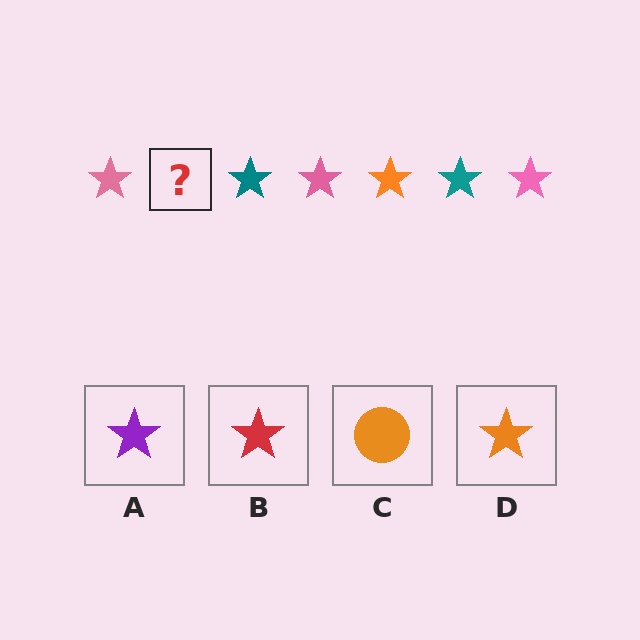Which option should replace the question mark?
Option D.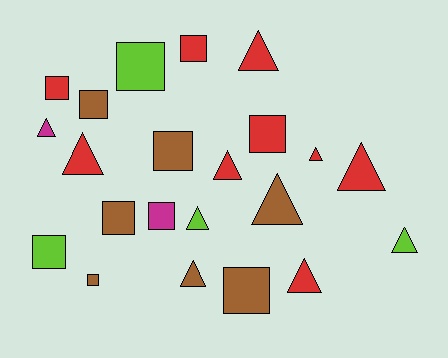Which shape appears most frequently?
Triangle, with 11 objects.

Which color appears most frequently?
Red, with 9 objects.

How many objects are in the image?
There are 22 objects.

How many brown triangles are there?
There are 2 brown triangles.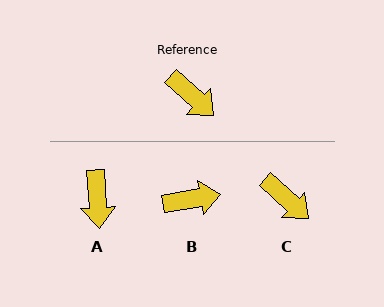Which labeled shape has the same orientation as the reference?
C.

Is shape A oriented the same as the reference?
No, it is off by about 44 degrees.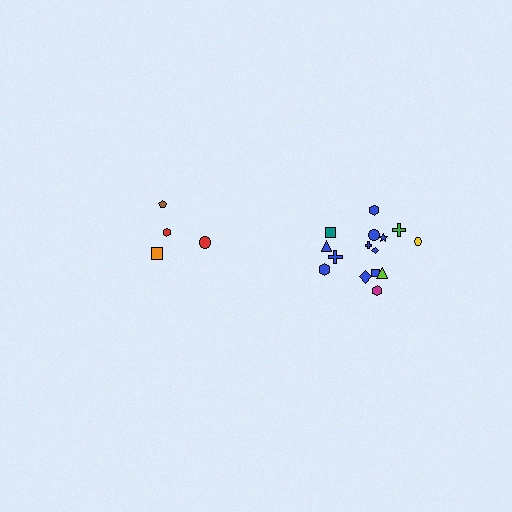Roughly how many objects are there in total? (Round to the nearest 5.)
Roughly 20 objects in total.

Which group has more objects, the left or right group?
The right group.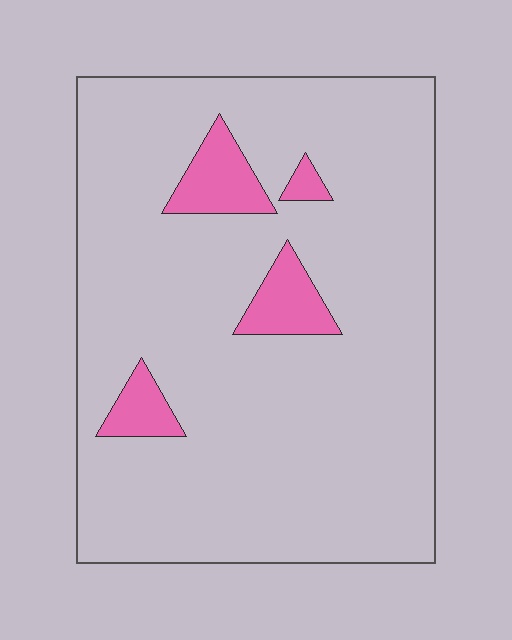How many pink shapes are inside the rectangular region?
4.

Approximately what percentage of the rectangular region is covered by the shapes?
Approximately 10%.